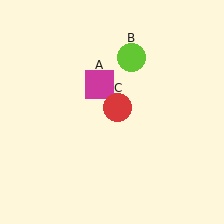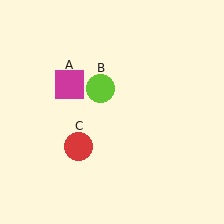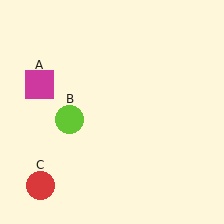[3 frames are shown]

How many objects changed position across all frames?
3 objects changed position: magenta square (object A), lime circle (object B), red circle (object C).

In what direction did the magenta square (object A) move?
The magenta square (object A) moved left.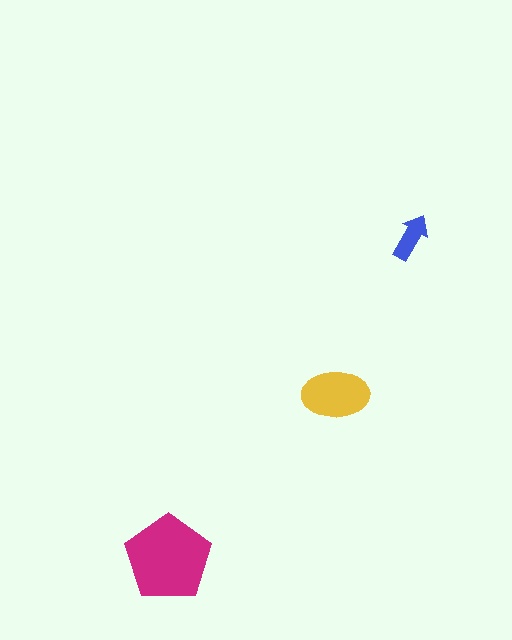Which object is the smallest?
The blue arrow.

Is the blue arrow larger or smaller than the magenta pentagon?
Smaller.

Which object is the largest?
The magenta pentagon.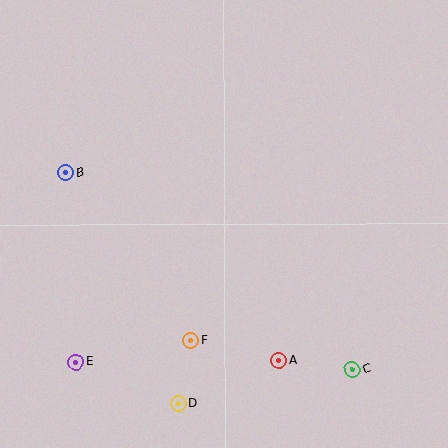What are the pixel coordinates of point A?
Point A is at (279, 360).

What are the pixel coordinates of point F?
Point F is at (191, 340).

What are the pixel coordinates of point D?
Point D is at (178, 403).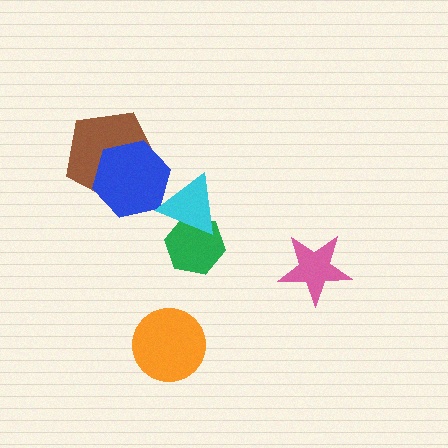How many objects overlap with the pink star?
0 objects overlap with the pink star.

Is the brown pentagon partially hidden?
Yes, it is partially covered by another shape.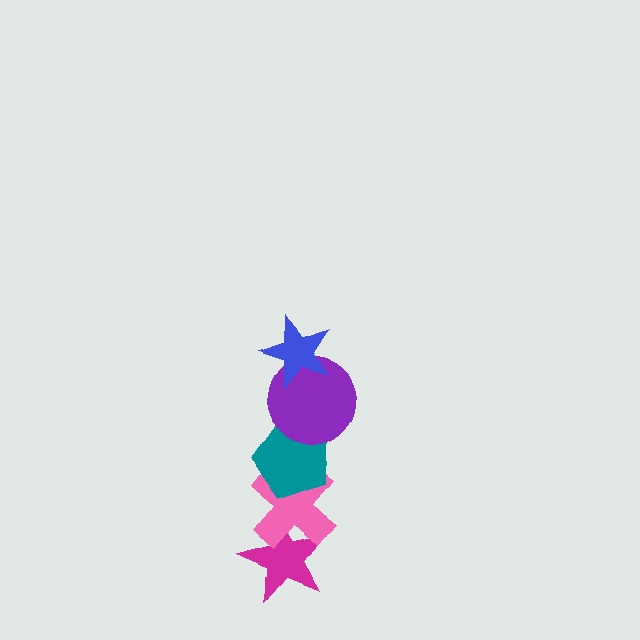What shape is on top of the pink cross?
The teal pentagon is on top of the pink cross.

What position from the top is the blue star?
The blue star is 1st from the top.